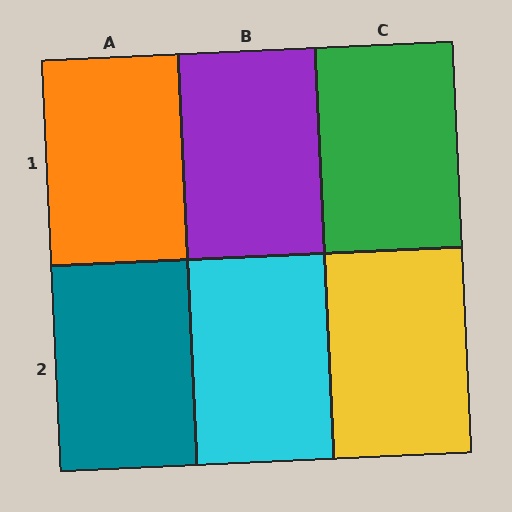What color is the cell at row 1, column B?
Purple.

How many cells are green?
1 cell is green.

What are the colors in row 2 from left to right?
Teal, cyan, yellow.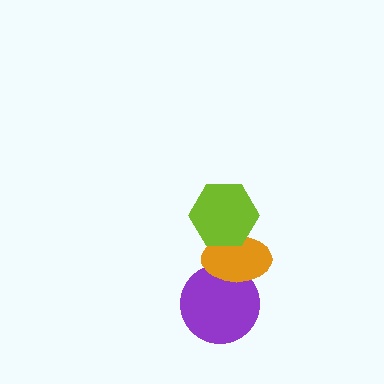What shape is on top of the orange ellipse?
The lime hexagon is on top of the orange ellipse.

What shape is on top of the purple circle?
The orange ellipse is on top of the purple circle.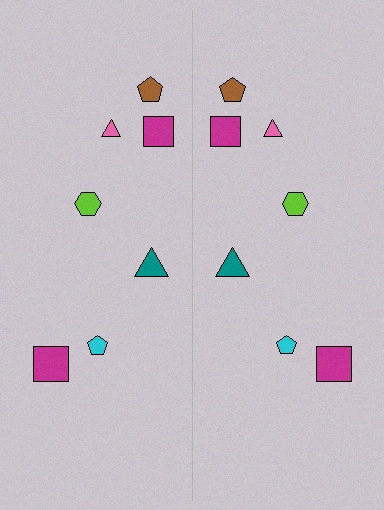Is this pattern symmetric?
Yes, this pattern has bilateral (reflection) symmetry.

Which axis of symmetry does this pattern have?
The pattern has a vertical axis of symmetry running through the center of the image.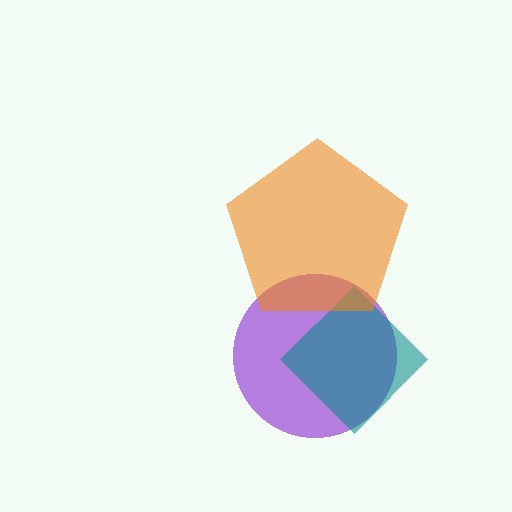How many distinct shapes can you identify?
There are 3 distinct shapes: a purple circle, a teal diamond, an orange pentagon.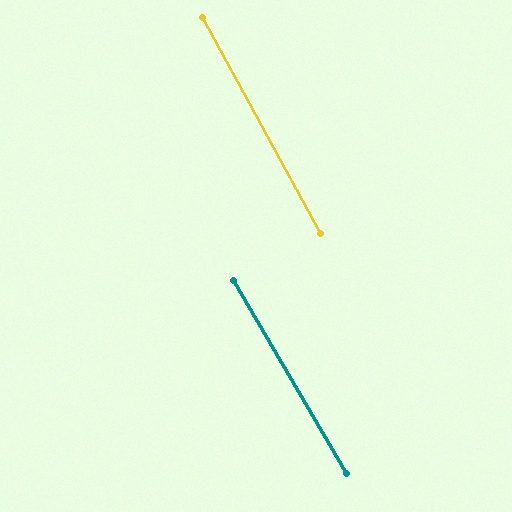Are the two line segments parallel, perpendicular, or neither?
Parallel — their directions differ by only 1.6°.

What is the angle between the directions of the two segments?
Approximately 2 degrees.